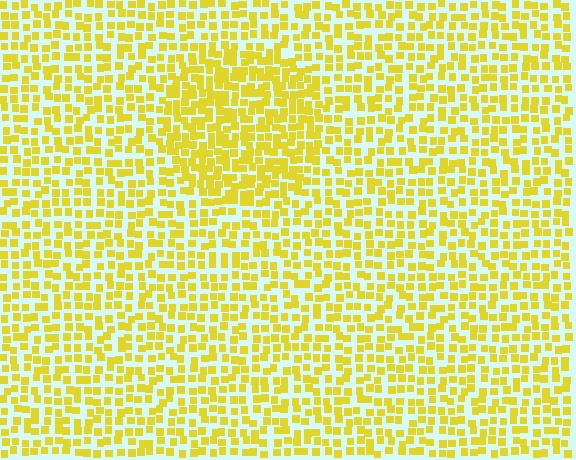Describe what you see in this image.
The image contains small yellow elements arranged at two different densities. A circle-shaped region is visible where the elements are more densely packed than the surrounding area.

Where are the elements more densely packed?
The elements are more densely packed inside the circle boundary.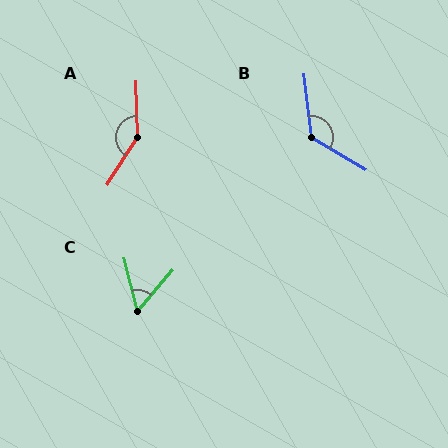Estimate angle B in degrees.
Approximately 128 degrees.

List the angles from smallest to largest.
C (54°), B (128°), A (146°).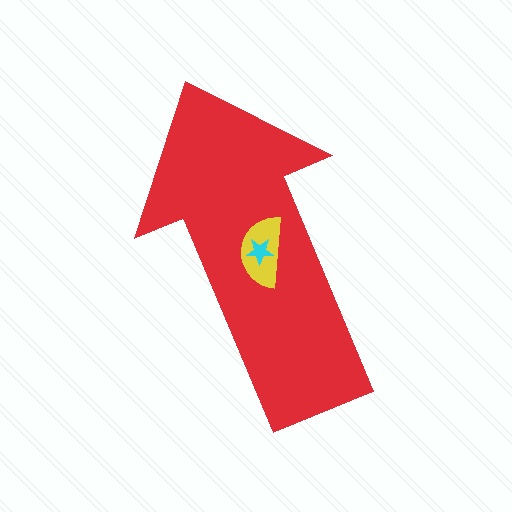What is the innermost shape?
The cyan star.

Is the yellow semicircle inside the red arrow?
Yes.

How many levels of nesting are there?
3.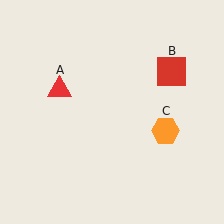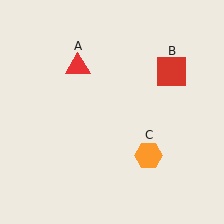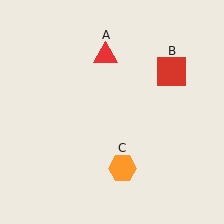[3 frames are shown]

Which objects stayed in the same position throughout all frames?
Red square (object B) remained stationary.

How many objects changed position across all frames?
2 objects changed position: red triangle (object A), orange hexagon (object C).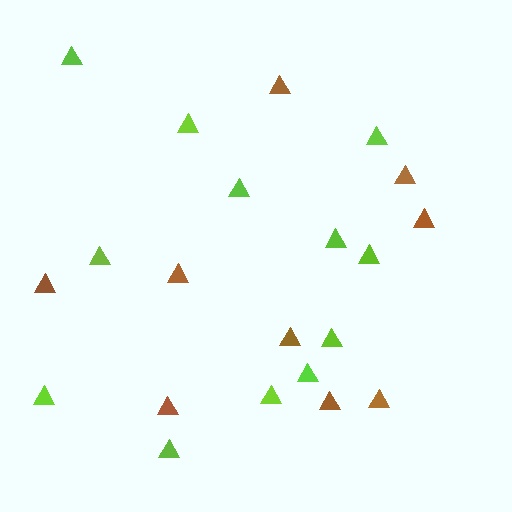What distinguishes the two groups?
There are 2 groups: one group of lime triangles (12) and one group of brown triangles (9).